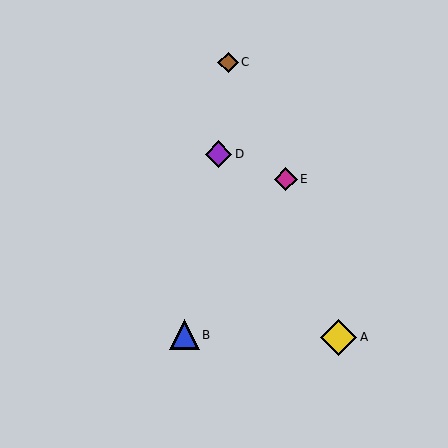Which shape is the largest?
The yellow diamond (labeled A) is the largest.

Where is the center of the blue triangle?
The center of the blue triangle is at (185, 335).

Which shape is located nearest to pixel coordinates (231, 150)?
The purple diamond (labeled D) at (218, 154) is nearest to that location.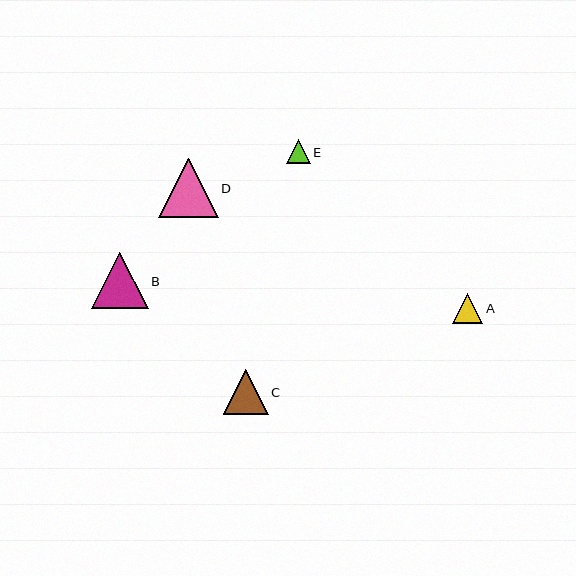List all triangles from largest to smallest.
From largest to smallest: D, B, C, A, E.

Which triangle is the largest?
Triangle D is the largest with a size of approximately 59 pixels.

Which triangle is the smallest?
Triangle E is the smallest with a size of approximately 24 pixels.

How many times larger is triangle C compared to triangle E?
Triangle C is approximately 1.9 times the size of triangle E.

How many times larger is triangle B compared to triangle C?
Triangle B is approximately 1.3 times the size of triangle C.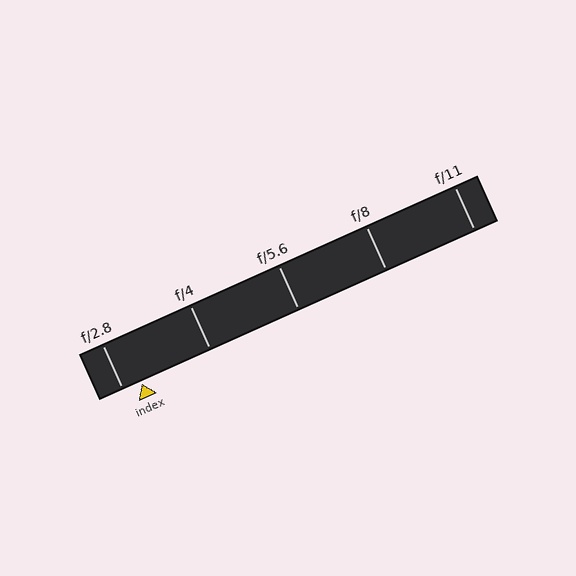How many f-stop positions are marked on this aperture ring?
There are 5 f-stop positions marked.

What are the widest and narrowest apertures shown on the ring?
The widest aperture shown is f/2.8 and the narrowest is f/11.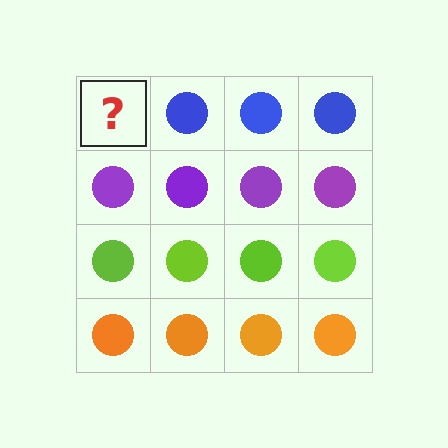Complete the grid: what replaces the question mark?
The question mark should be replaced with a blue circle.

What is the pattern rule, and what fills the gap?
The rule is that each row has a consistent color. The gap should be filled with a blue circle.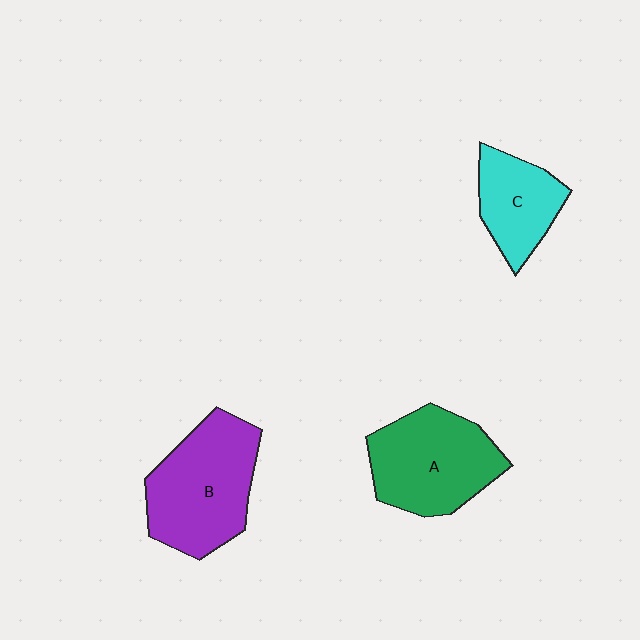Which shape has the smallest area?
Shape C (cyan).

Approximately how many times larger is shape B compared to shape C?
Approximately 1.7 times.